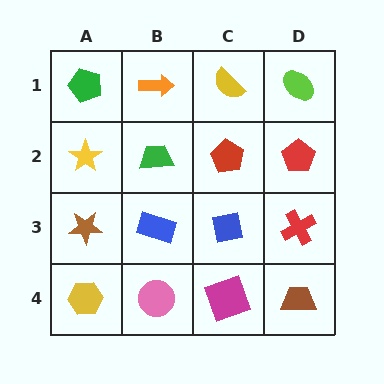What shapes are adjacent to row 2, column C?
A yellow semicircle (row 1, column C), a blue square (row 3, column C), a green trapezoid (row 2, column B), a red pentagon (row 2, column D).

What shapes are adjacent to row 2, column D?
A lime ellipse (row 1, column D), a red cross (row 3, column D), a red pentagon (row 2, column C).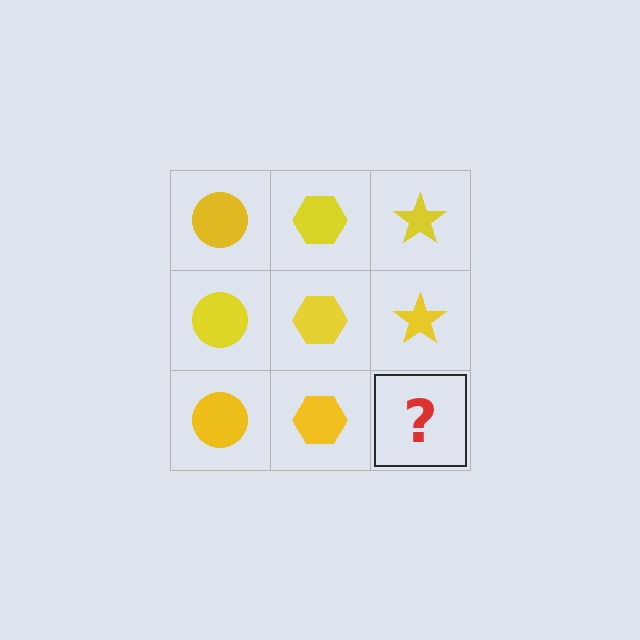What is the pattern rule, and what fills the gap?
The rule is that each column has a consistent shape. The gap should be filled with a yellow star.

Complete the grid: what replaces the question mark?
The question mark should be replaced with a yellow star.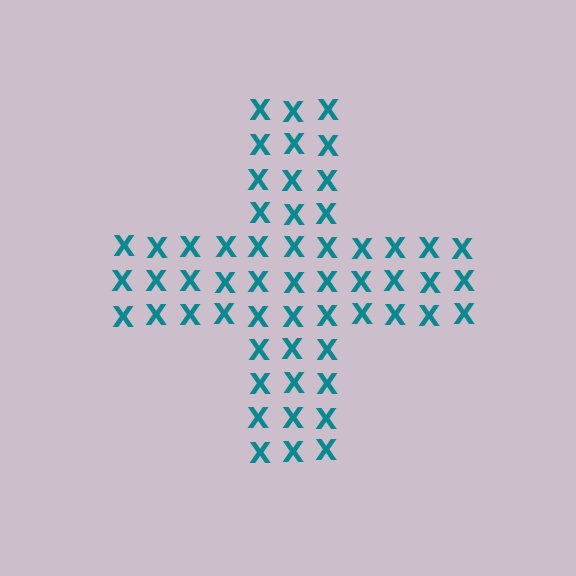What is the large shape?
The large shape is a cross.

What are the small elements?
The small elements are letter X's.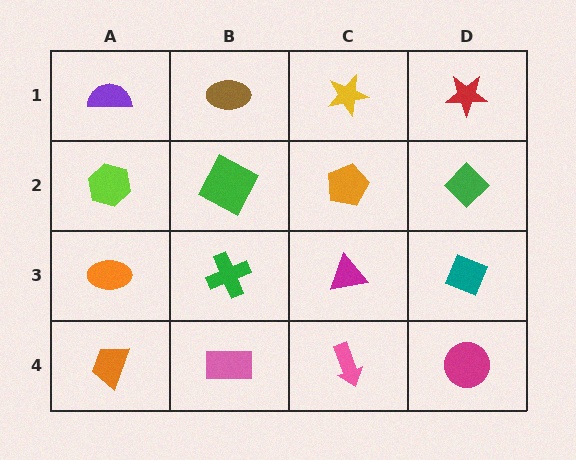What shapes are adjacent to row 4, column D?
A teal diamond (row 3, column D), a pink arrow (row 4, column C).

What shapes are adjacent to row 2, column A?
A purple semicircle (row 1, column A), an orange ellipse (row 3, column A), a green square (row 2, column B).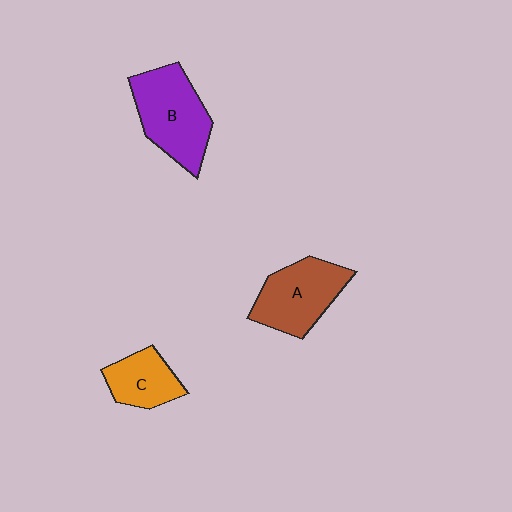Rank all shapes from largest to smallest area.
From largest to smallest: B (purple), A (brown), C (orange).